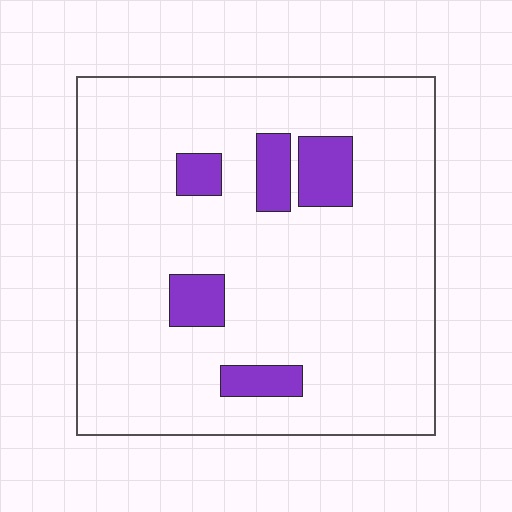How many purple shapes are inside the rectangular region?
5.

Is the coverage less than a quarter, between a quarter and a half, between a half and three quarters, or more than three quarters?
Less than a quarter.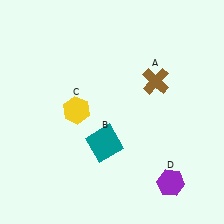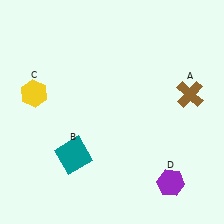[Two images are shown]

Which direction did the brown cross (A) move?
The brown cross (A) moved right.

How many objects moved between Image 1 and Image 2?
3 objects moved between the two images.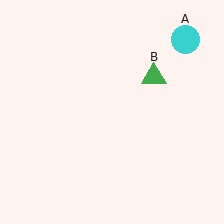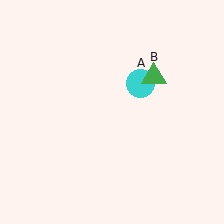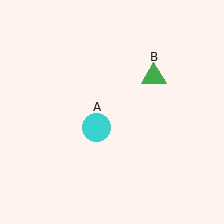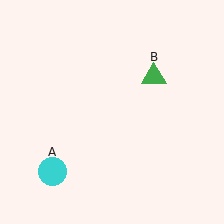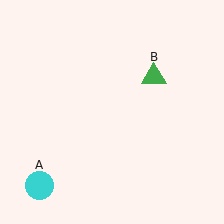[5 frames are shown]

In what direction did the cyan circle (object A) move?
The cyan circle (object A) moved down and to the left.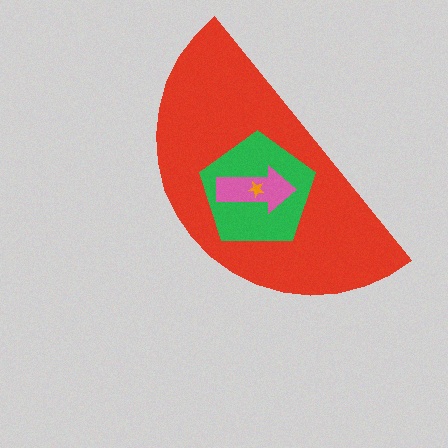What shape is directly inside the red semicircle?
The green pentagon.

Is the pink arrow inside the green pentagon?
Yes.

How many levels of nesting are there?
4.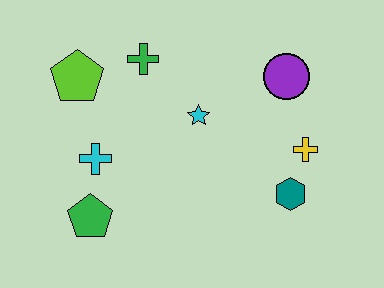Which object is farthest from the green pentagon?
The purple circle is farthest from the green pentagon.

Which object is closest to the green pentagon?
The cyan cross is closest to the green pentagon.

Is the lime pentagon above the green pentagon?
Yes